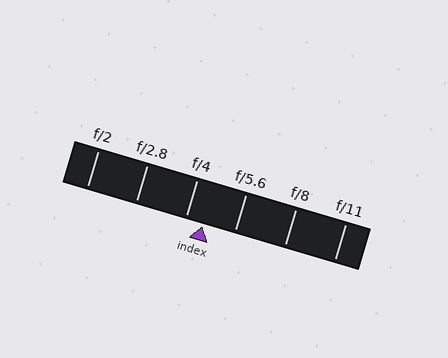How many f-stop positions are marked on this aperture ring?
There are 6 f-stop positions marked.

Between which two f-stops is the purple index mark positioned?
The index mark is between f/4 and f/5.6.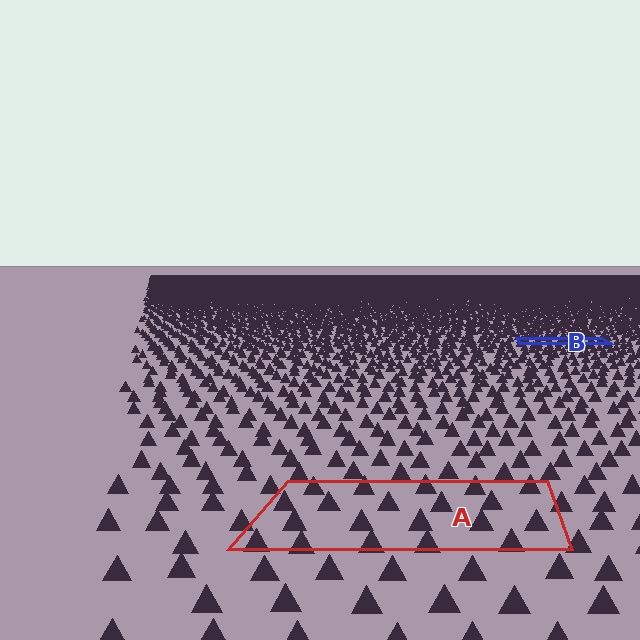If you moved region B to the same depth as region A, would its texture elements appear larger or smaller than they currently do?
They would appear larger. At a closer depth, the same texture elements are projected at a bigger on-screen size.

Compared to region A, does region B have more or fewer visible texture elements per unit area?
Region B has more texture elements per unit area — they are packed more densely because it is farther away.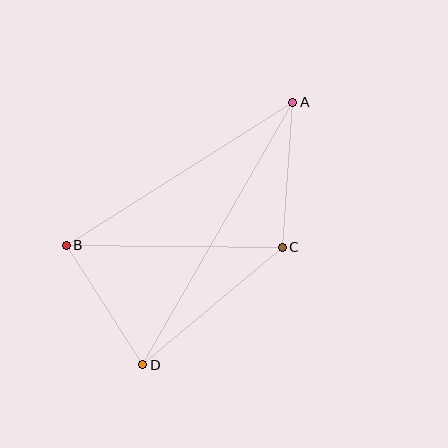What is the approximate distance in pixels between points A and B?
The distance between A and B is approximately 268 pixels.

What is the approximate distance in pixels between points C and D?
The distance between C and D is approximately 182 pixels.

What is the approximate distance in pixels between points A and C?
The distance between A and C is approximately 146 pixels.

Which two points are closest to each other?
Points B and D are closest to each other.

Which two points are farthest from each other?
Points A and D are farthest from each other.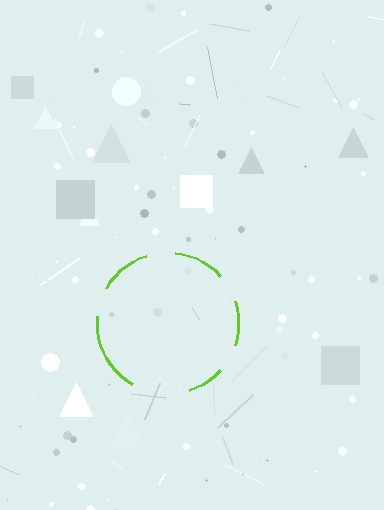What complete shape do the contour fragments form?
The contour fragments form a circle.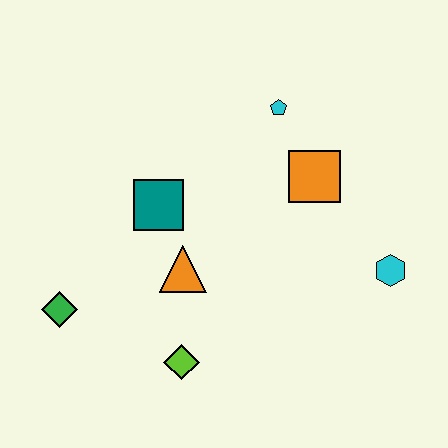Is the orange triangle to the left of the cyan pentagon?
Yes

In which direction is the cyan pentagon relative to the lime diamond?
The cyan pentagon is above the lime diamond.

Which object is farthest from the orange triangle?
The cyan hexagon is farthest from the orange triangle.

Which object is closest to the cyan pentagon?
The orange square is closest to the cyan pentagon.